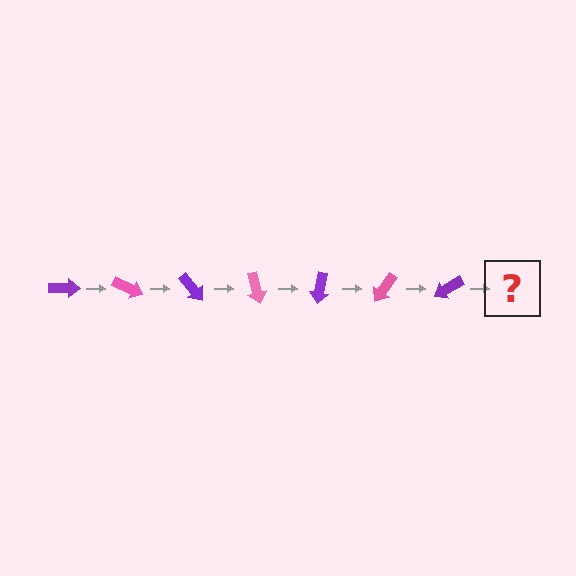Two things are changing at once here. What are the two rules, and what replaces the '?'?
The two rules are that it rotates 25 degrees each step and the color cycles through purple and pink. The '?' should be a pink arrow, rotated 175 degrees from the start.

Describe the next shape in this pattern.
It should be a pink arrow, rotated 175 degrees from the start.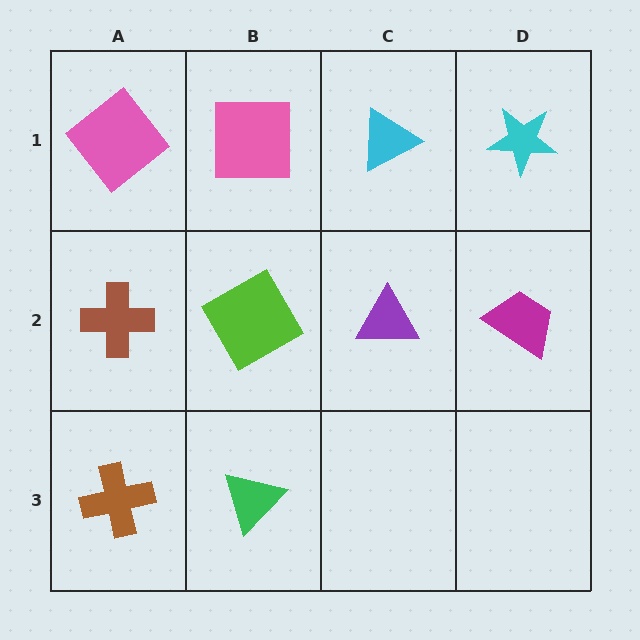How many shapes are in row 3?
2 shapes.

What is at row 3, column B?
A green triangle.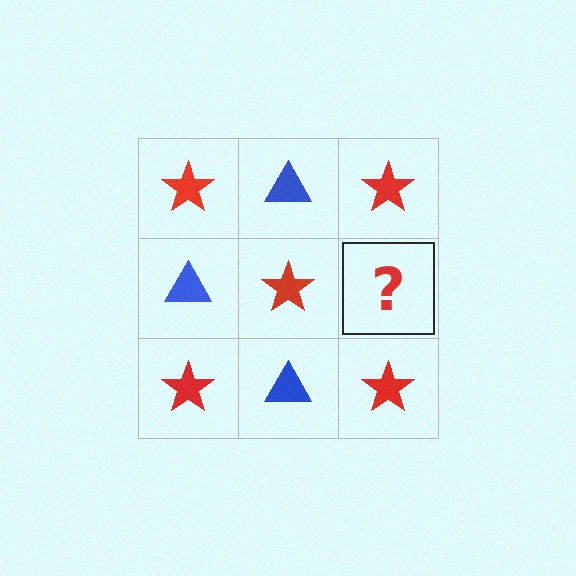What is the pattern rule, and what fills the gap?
The rule is that it alternates red star and blue triangle in a checkerboard pattern. The gap should be filled with a blue triangle.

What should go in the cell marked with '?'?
The missing cell should contain a blue triangle.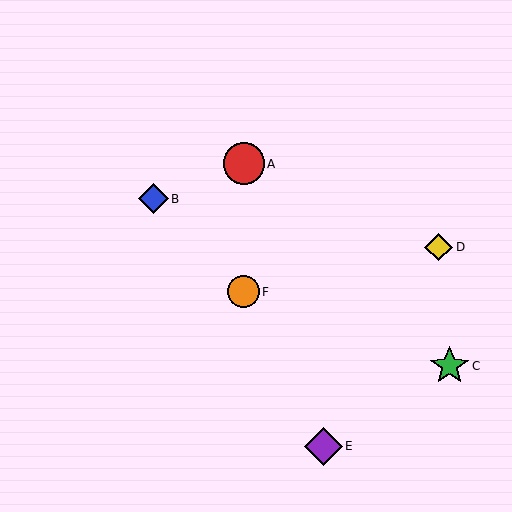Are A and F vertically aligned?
Yes, both are at x≈244.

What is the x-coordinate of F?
Object F is at x≈244.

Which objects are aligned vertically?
Objects A, F are aligned vertically.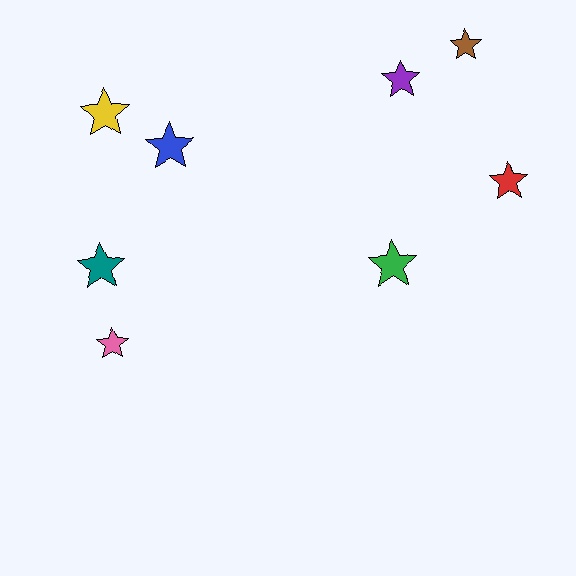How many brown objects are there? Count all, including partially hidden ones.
There is 1 brown object.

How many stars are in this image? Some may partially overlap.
There are 8 stars.